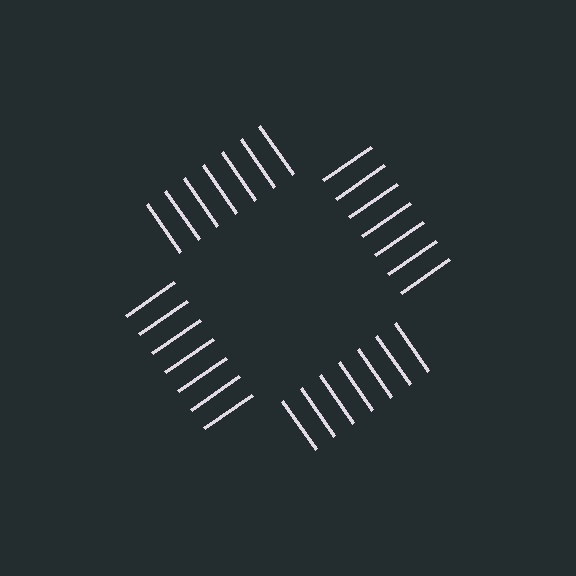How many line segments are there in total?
28 — 7 along each of the 4 edges.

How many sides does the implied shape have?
4 sides — the line-ends trace a square.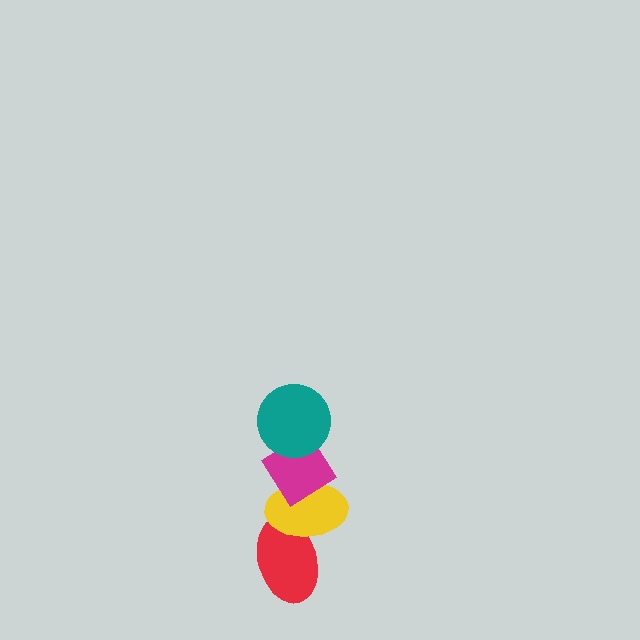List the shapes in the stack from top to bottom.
From top to bottom: the teal circle, the magenta diamond, the yellow ellipse, the red ellipse.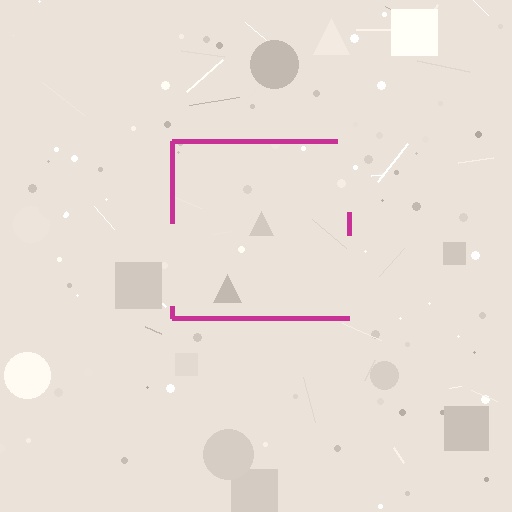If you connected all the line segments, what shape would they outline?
They would outline a square.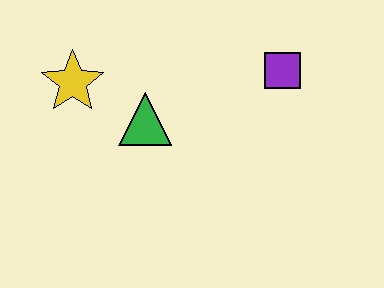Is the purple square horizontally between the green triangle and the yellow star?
No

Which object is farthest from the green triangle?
The purple square is farthest from the green triangle.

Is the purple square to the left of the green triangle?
No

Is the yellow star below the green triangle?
No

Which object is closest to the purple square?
The green triangle is closest to the purple square.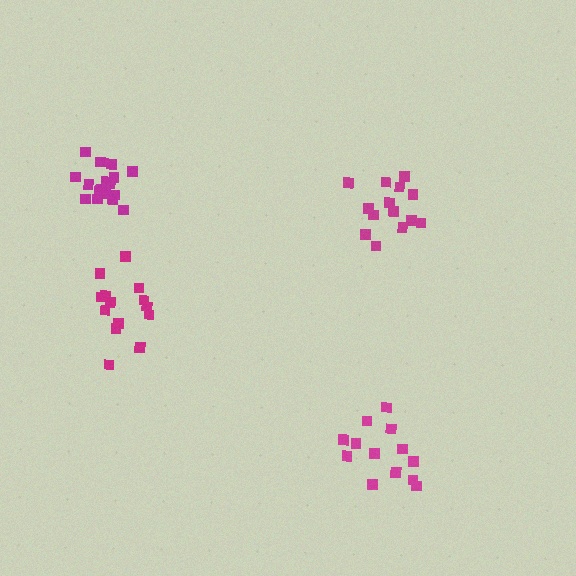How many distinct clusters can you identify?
There are 4 distinct clusters.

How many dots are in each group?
Group 1: 14 dots, Group 2: 14 dots, Group 3: 17 dots, Group 4: 13 dots (58 total).